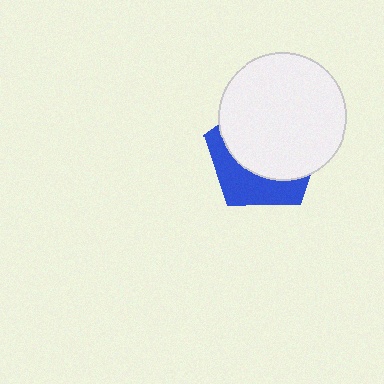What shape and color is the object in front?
The object in front is a white circle.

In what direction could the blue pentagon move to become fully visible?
The blue pentagon could move toward the lower-left. That would shift it out from behind the white circle entirely.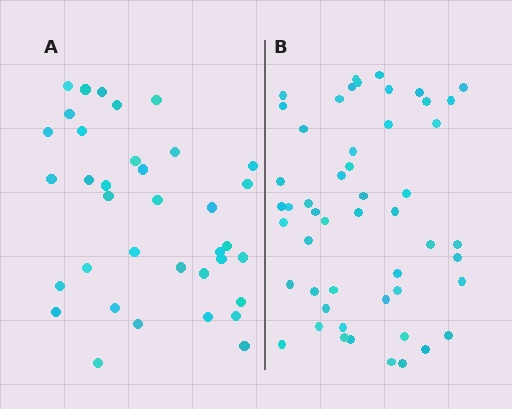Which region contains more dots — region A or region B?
Region B (the right region) has more dots.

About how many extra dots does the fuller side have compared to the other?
Region B has approximately 15 more dots than region A.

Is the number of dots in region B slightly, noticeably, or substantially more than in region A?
Region B has noticeably more, but not dramatically so. The ratio is roughly 1.4 to 1.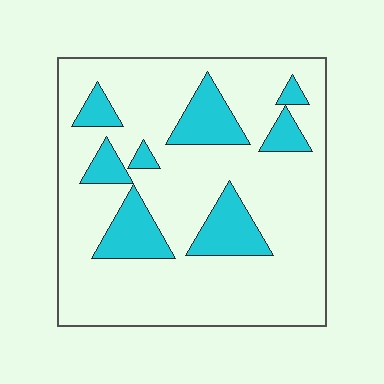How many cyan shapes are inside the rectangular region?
8.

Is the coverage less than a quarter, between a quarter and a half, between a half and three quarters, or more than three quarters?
Less than a quarter.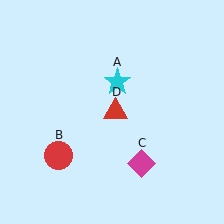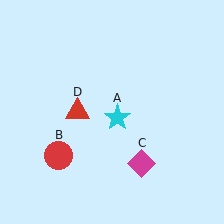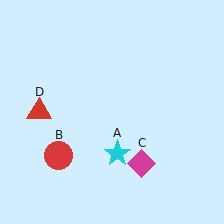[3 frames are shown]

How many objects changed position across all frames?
2 objects changed position: cyan star (object A), red triangle (object D).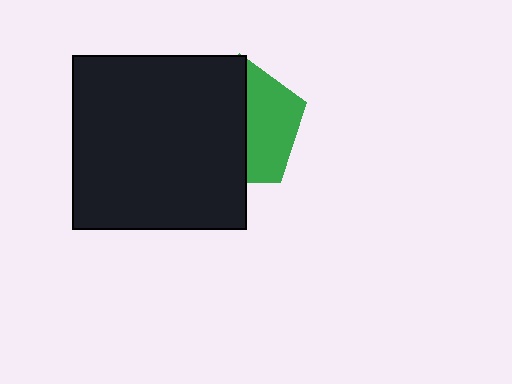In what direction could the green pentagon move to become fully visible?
The green pentagon could move right. That would shift it out from behind the black square entirely.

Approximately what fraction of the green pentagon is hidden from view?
Roughly 59% of the green pentagon is hidden behind the black square.